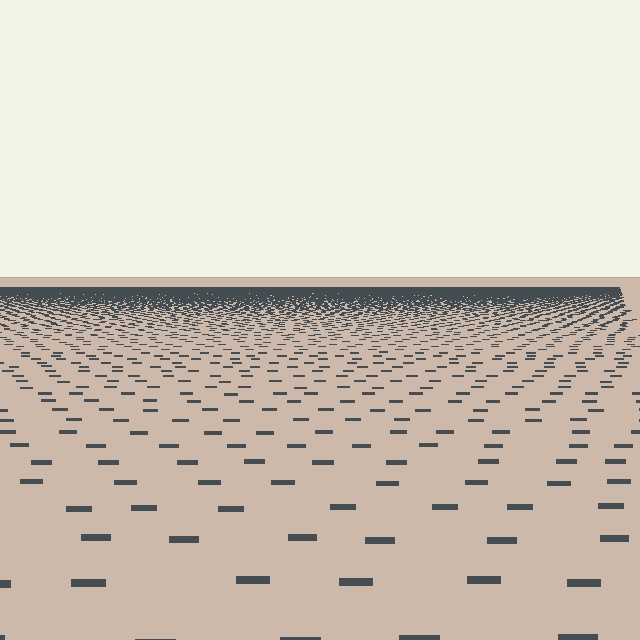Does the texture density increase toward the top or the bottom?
Density increases toward the top.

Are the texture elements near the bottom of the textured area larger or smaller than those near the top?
Larger. Near the bottom, elements are closer to the viewer and appear at a bigger on-screen size.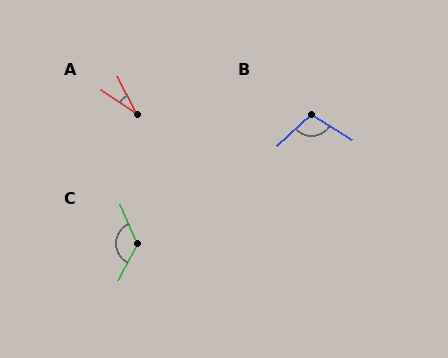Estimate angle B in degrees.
Approximately 105 degrees.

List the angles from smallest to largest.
A (29°), B (105°), C (129°).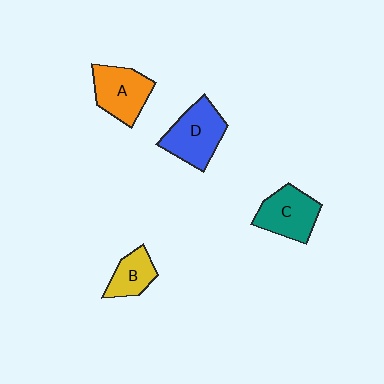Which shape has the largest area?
Shape D (blue).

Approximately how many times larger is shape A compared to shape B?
Approximately 1.5 times.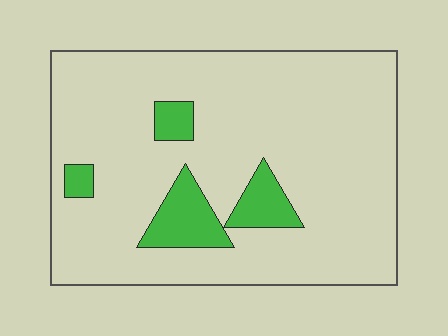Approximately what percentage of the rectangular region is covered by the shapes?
Approximately 10%.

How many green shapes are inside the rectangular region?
4.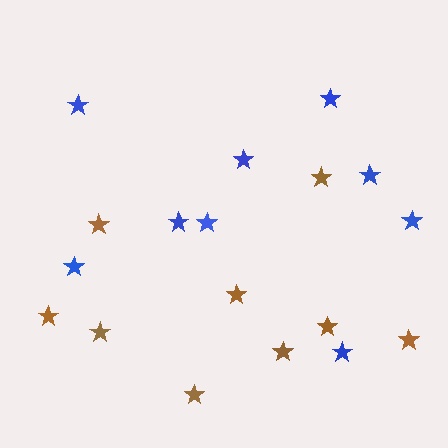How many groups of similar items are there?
There are 2 groups: one group of brown stars (9) and one group of blue stars (9).